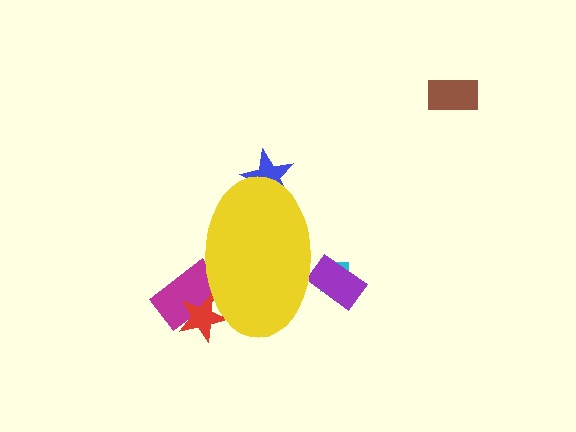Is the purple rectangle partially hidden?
Yes, the purple rectangle is partially hidden behind the yellow ellipse.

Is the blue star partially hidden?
Yes, the blue star is partially hidden behind the yellow ellipse.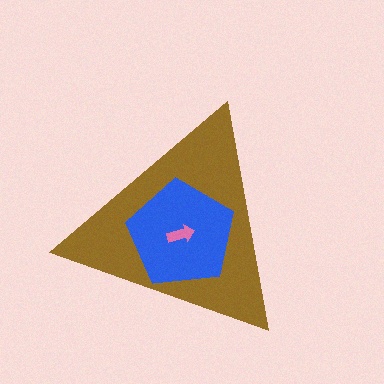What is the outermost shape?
The brown triangle.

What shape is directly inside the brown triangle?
The blue pentagon.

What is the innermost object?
The pink arrow.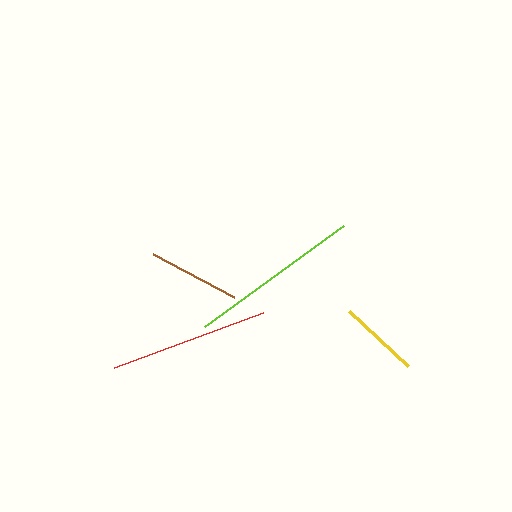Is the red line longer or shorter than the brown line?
The red line is longer than the brown line.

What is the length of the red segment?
The red segment is approximately 160 pixels long.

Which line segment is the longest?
The lime line is the longest at approximately 172 pixels.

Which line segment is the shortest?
The yellow line is the shortest at approximately 81 pixels.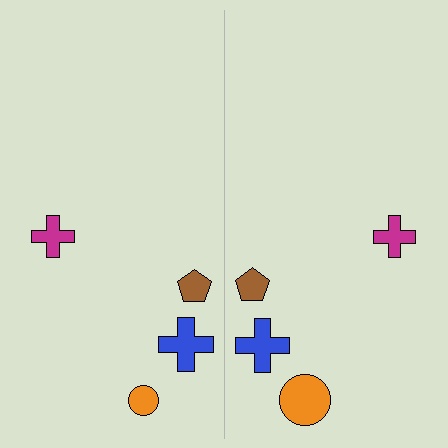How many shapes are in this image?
There are 8 shapes in this image.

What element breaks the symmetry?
The orange circle on the right side has a different size than its mirror counterpart.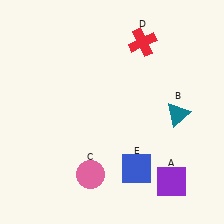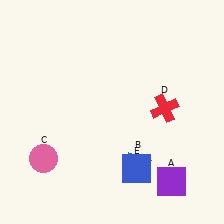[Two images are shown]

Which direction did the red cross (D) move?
The red cross (D) moved down.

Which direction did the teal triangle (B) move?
The teal triangle (B) moved down.